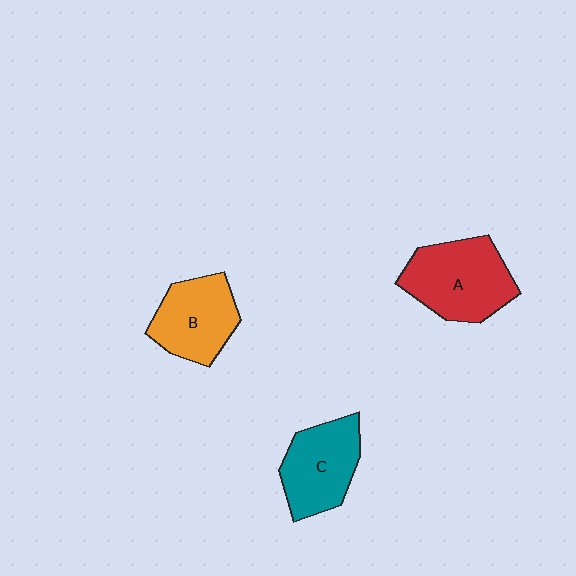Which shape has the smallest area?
Shape B (orange).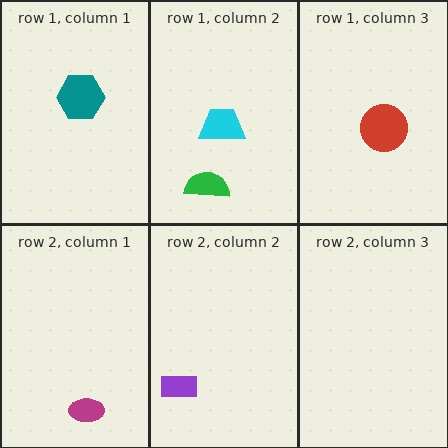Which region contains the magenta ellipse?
The row 2, column 1 region.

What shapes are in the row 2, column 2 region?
The purple rectangle.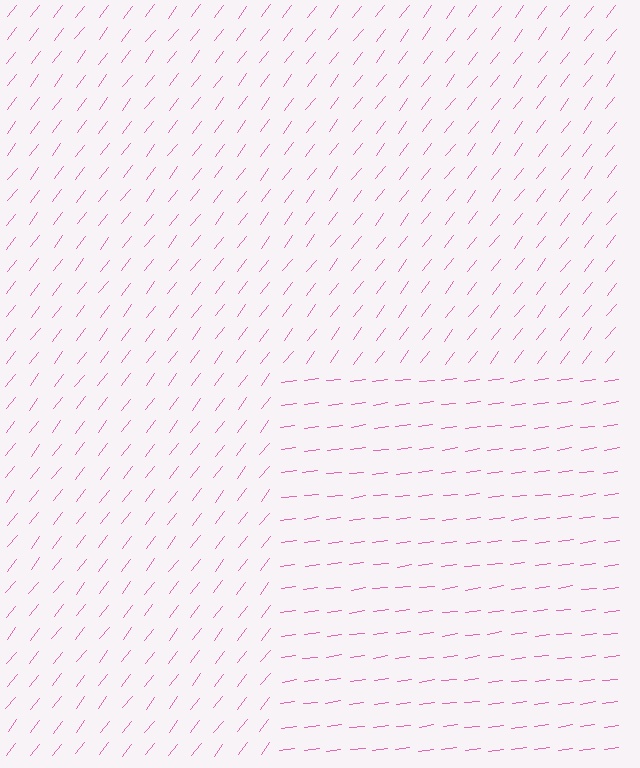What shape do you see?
I see a rectangle.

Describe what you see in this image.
The image is filled with small pink line segments. A rectangle region in the image has lines oriented differently from the surrounding lines, creating a visible texture boundary.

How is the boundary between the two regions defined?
The boundary is defined purely by a change in line orientation (approximately 45 degrees difference). All lines are the same color and thickness.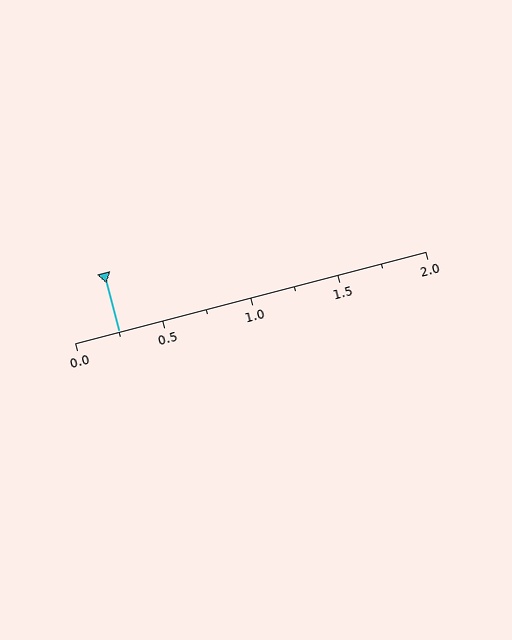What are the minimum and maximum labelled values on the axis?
The axis runs from 0.0 to 2.0.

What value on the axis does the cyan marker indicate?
The marker indicates approximately 0.25.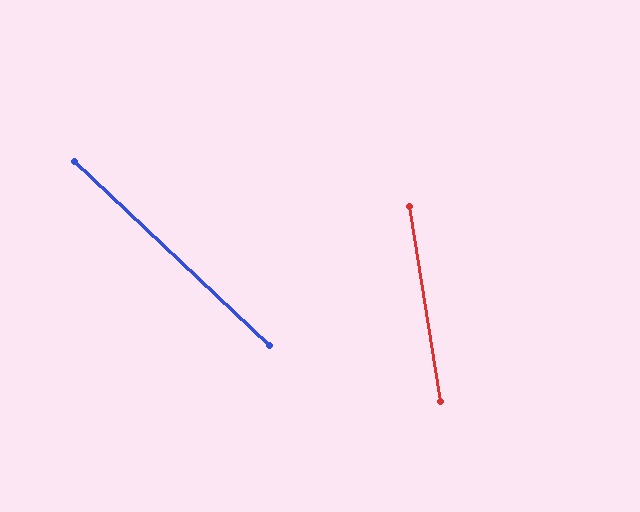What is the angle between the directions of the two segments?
Approximately 37 degrees.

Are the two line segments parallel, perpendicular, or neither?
Neither parallel nor perpendicular — they differ by about 37°.